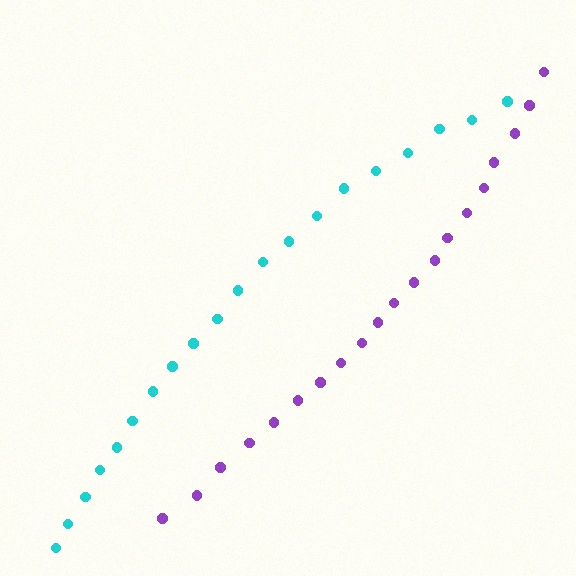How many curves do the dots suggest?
There are 2 distinct paths.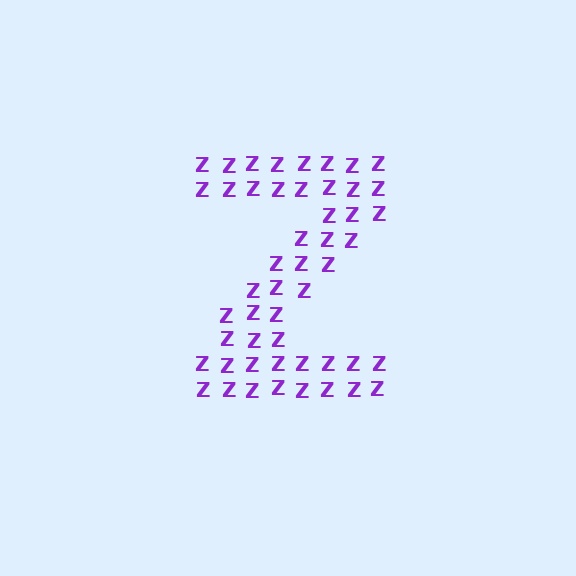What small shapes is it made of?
It is made of small letter Z's.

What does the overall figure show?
The overall figure shows the letter Z.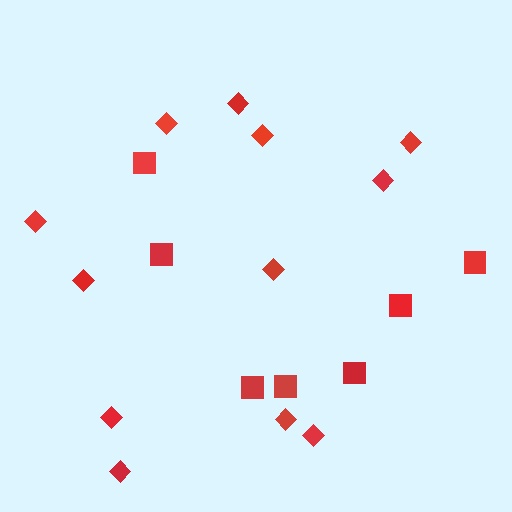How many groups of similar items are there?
There are 2 groups: one group of diamonds (12) and one group of squares (7).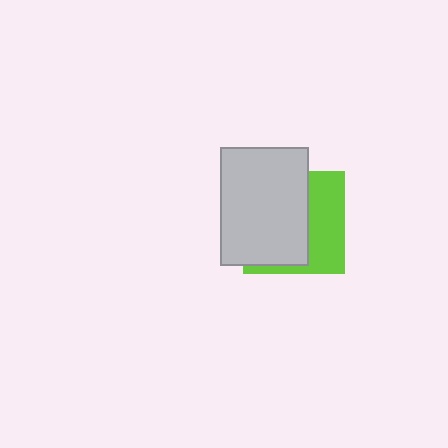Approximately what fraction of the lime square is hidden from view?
Roughly 60% of the lime square is hidden behind the light gray rectangle.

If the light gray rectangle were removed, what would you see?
You would see the complete lime square.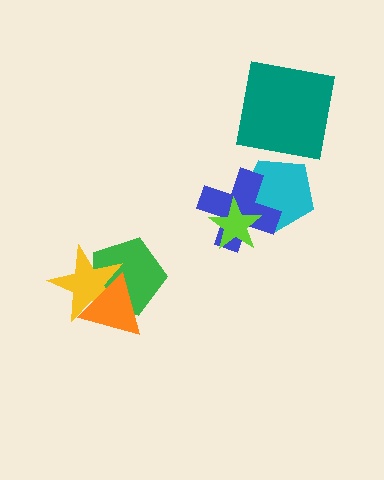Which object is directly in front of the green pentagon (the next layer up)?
The yellow star is directly in front of the green pentagon.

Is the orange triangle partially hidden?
No, no other shape covers it.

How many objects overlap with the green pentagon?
2 objects overlap with the green pentagon.